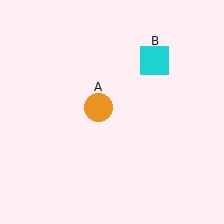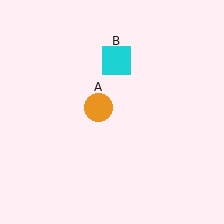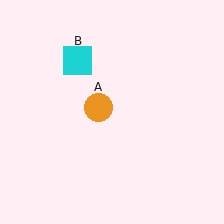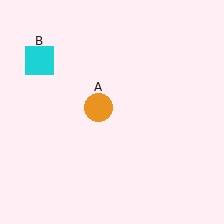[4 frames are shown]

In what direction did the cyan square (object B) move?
The cyan square (object B) moved left.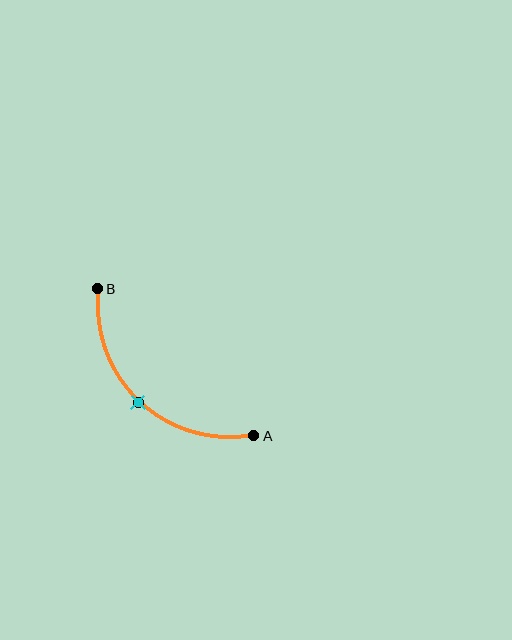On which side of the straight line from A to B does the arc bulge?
The arc bulges below and to the left of the straight line connecting A and B.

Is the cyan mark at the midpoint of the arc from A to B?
Yes. The cyan mark lies on the arc at equal arc-length from both A and B — it is the arc midpoint.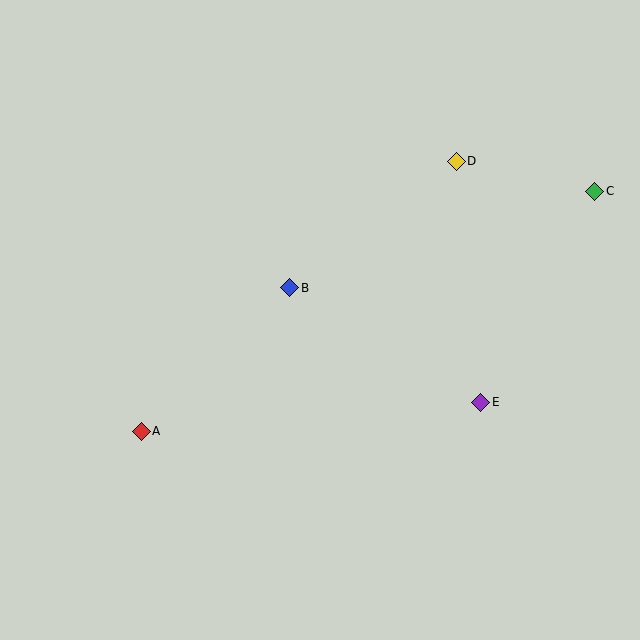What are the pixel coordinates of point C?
Point C is at (595, 191).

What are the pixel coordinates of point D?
Point D is at (456, 161).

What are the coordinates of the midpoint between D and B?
The midpoint between D and B is at (373, 225).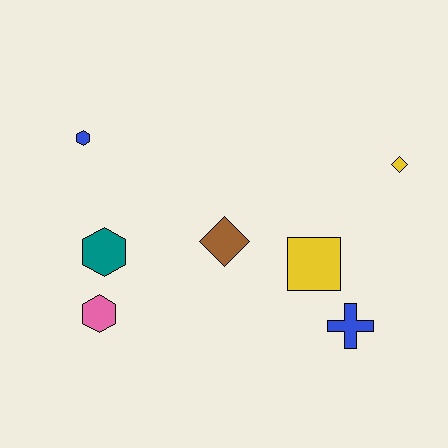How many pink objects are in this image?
There is 1 pink object.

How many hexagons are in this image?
There are 3 hexagons.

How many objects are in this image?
There are 7 objects.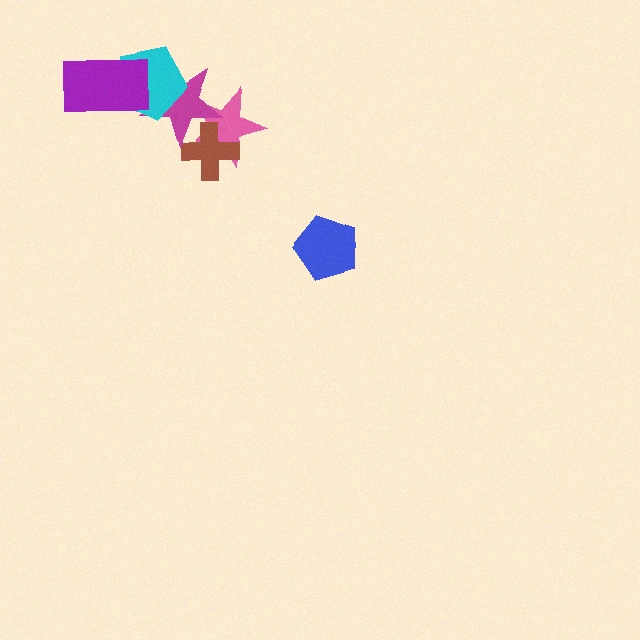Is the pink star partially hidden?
Yes, it is partially covered by another shape.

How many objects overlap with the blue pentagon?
0 objects overlap with the blue pentagon.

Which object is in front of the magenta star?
The cyan pentagon is in front of the magenta star.